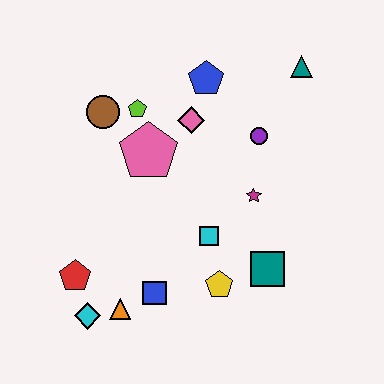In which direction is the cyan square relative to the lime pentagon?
The cyan square is below the lime pentagon.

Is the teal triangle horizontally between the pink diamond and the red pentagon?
No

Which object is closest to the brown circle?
The lime pentagon is closest to the brown circle.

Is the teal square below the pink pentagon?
Yes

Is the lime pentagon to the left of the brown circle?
No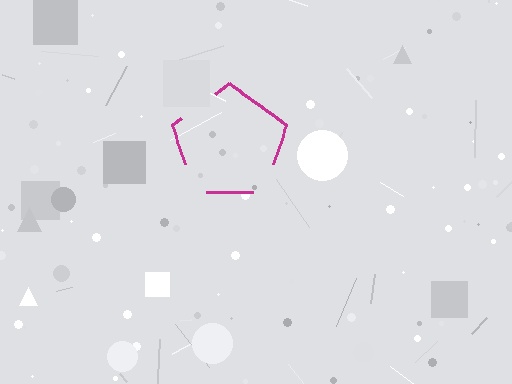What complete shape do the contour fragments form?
The contour fragments form a pentagon.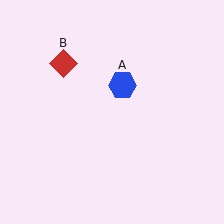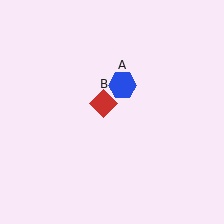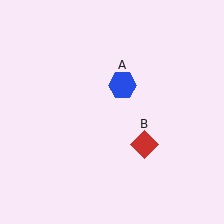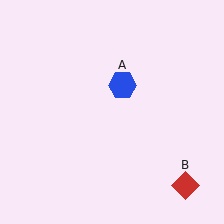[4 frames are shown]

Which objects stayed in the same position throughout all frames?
Blue hexagon (object A) remained stationary.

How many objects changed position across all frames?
1 object changed position: red diamond (object B).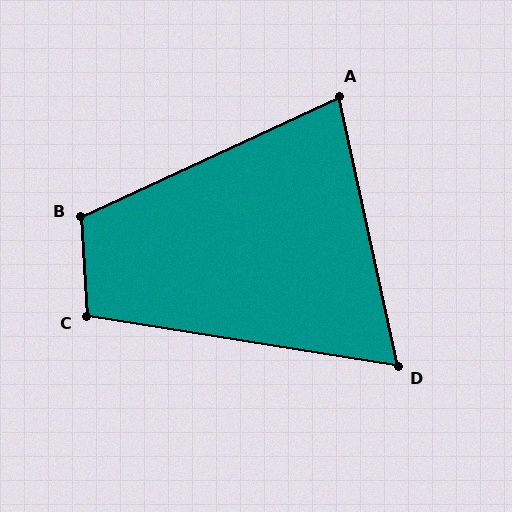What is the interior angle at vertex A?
Approximately 77 degrees (acute).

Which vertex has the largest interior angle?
B, at approximately 111 degrees.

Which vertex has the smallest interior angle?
D, at approximately 69 degrees.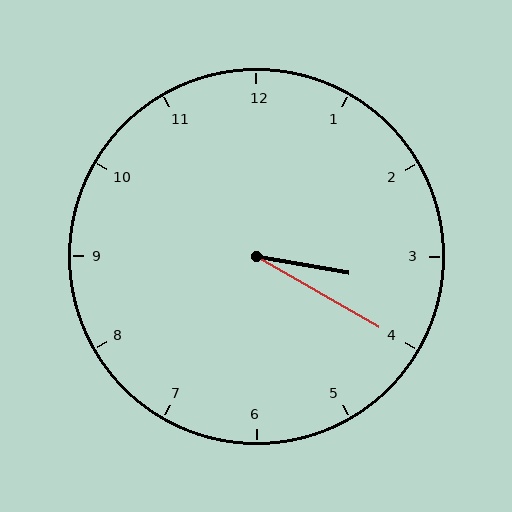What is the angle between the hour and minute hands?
Approximately 20 degrees.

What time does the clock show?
3:20.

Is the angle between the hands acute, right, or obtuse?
It is acute.